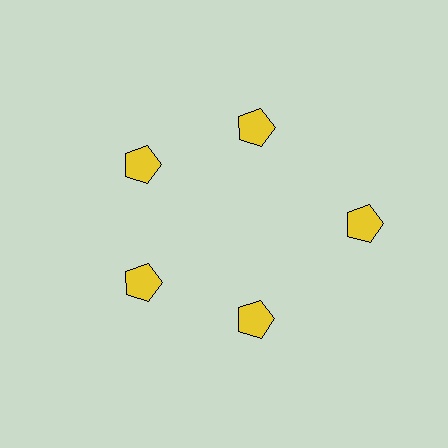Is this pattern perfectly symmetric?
No. The 5 yellow pentagons are arranged in a ring, but one element near the 3 o'clock position is pushed outward from the center, breaking the 5-fold rotational symmetry.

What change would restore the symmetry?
The symmetry would be restored by moving it inward, back onto the ring so that all 5 pentagons sit at equal angles and equal distance from the center.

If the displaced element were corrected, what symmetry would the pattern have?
It would have 5-fold rotational symmetry — the pattern would map onto itself every 72 degrees.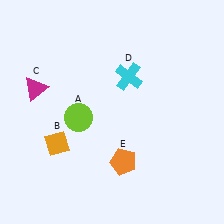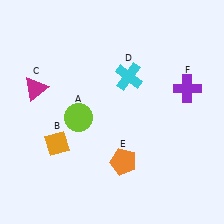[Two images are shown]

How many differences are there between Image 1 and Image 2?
There is 1 difference between the two images.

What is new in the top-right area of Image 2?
A purple cross (F) was added in the top-right area of Image 2.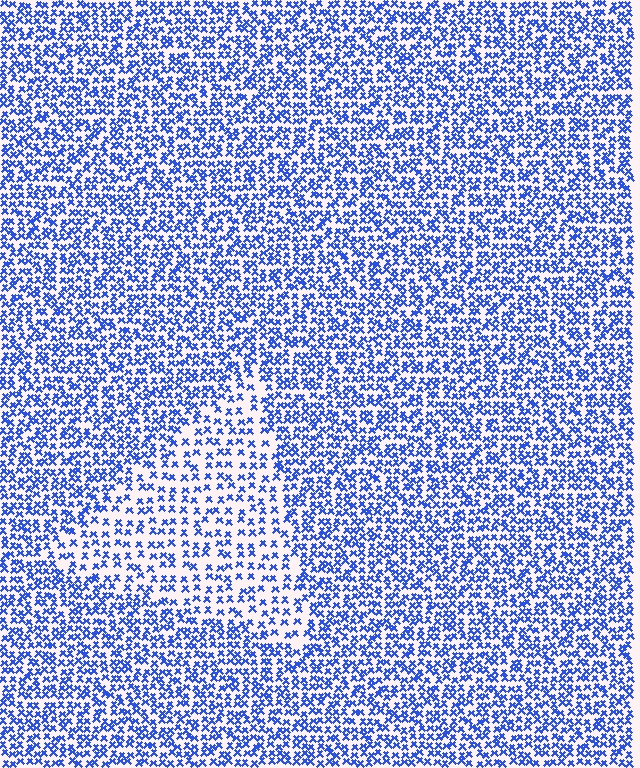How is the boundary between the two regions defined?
The boundary is defined by a change in element density (approximately 1.8x ratio). All elements are the same color, size, and shape.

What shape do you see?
I see a triangle.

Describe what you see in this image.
The image contains small blue elements arranged at two different densities. A triangle-shaped region is visible where the elements are less densely packed than the surrounding area.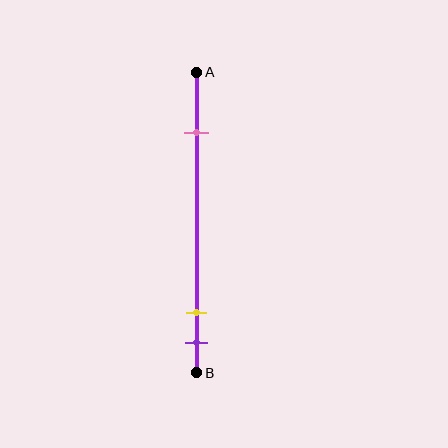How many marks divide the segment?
There are 3 marks dividing the segment.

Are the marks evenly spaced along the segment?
No, the marks are not evenly spaced.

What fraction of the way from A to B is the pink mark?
The pink mark is approximately 20% (0.2) of the way from A to B.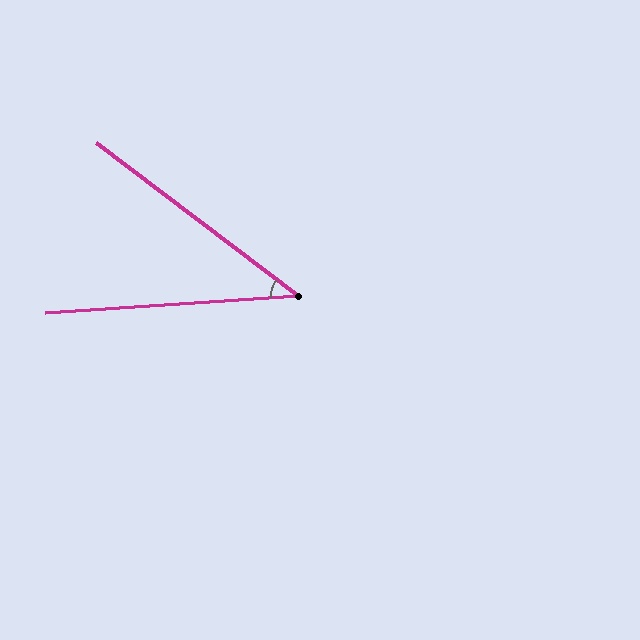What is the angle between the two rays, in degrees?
Approximately 41 degrees.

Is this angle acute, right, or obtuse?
It is acute.